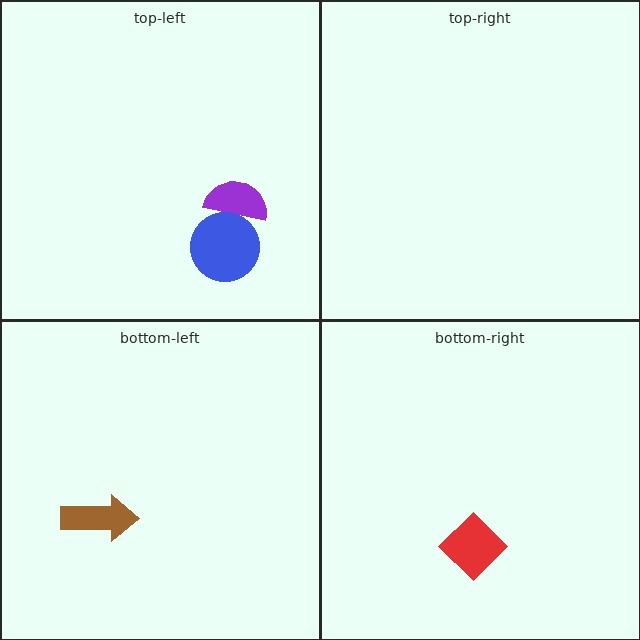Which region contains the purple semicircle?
The top-left region.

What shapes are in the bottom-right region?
The red diamond.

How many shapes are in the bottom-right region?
1.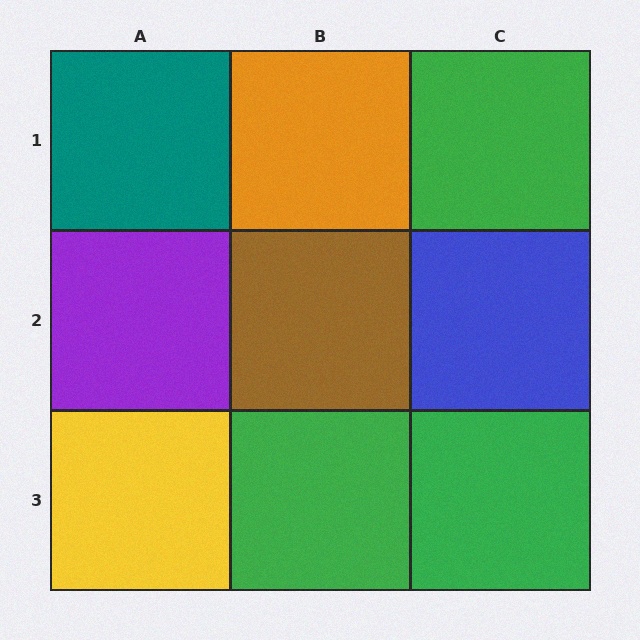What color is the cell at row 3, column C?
Green.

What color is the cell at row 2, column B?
Brown.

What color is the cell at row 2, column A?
Purple.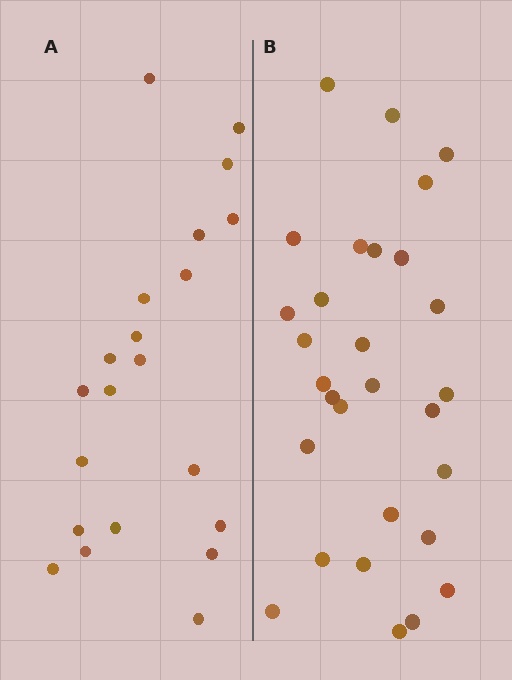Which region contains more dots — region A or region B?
Region B (the right region) has more dots.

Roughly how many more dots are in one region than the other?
Region B has roughly 8 or so more dots than region A.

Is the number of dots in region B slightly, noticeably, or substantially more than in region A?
Region B has noticeably more, but not dramatically so. The ratio is roughly 1.4 to 1.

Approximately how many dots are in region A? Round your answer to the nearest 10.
About 20 dots. (The exact count is 21, which rounds to 20.)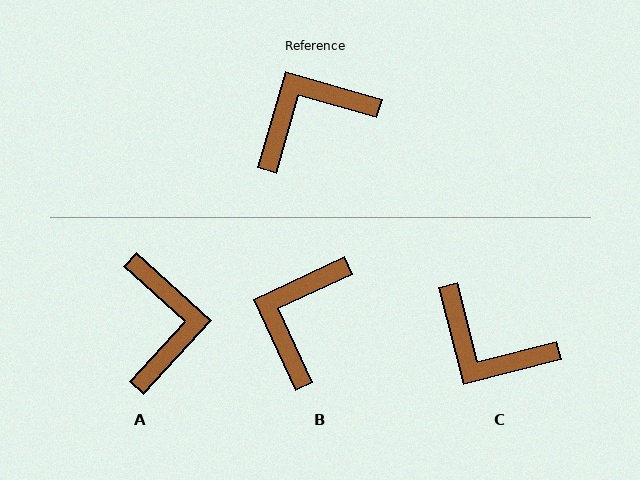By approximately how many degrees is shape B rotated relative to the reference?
Approximately 41 degrees counter-clockwise.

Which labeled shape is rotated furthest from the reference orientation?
C, about 120 degrees away.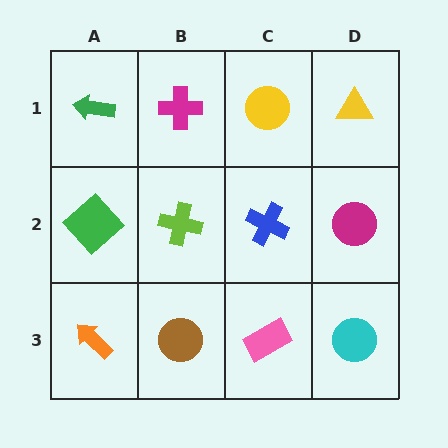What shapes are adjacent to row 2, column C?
A yellow circle (row 1, column C), a pink rectangle (row 3, column C), a lime cross (row 2, column B), a magenta circle (row 2, column D).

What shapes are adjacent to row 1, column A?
A green diamond (row 2, column A), a magenta cross (row 1, column B).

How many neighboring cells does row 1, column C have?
3.